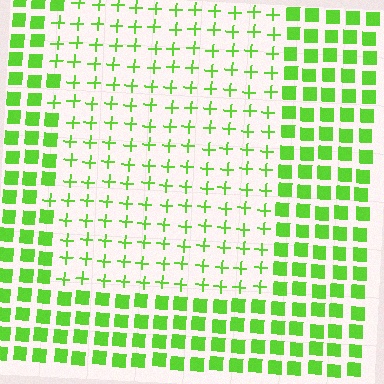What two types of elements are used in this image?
The image uses plus signs inside the rectangle region and squares outside it.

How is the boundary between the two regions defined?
The boundary is defined by a change in element shape: plus signs inside vs. squares outside. All elements share the same color and spacing.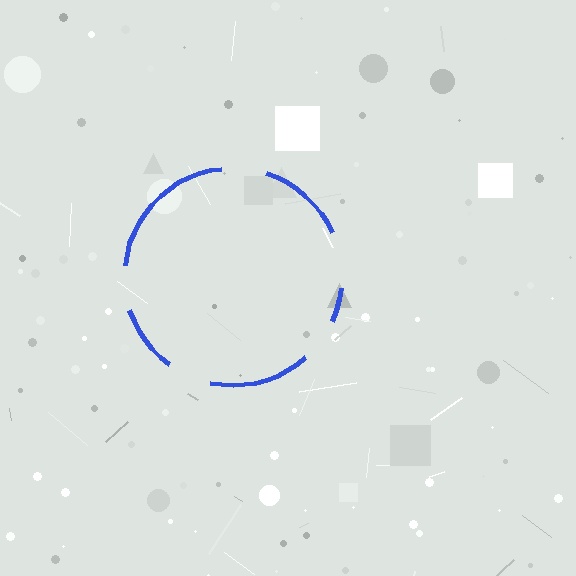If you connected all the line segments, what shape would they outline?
They would outline a circle.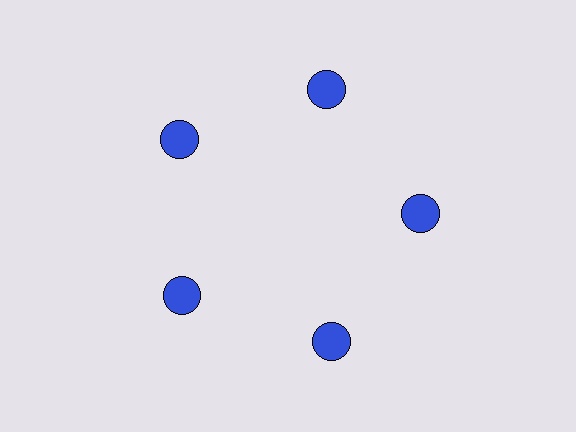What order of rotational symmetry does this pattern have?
This pattern has 5-fold rotational symmetry.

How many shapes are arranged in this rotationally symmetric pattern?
There are 5 shapes, arranged in 5 groups of 1.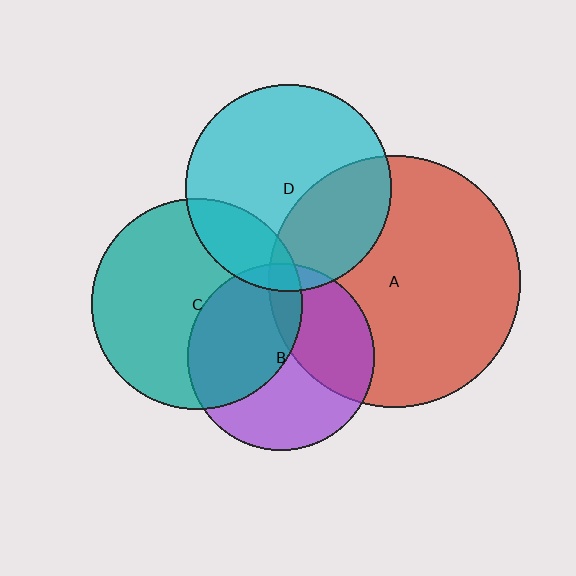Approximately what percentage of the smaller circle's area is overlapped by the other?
Approximately 35%.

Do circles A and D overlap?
Yes.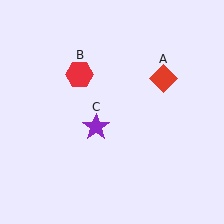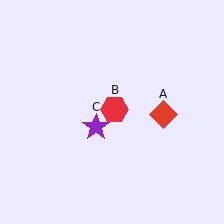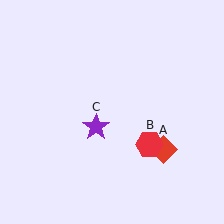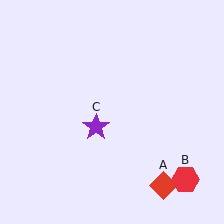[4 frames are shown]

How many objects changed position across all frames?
2 objects changed position: red diamond (object A), red hexagon (object B).